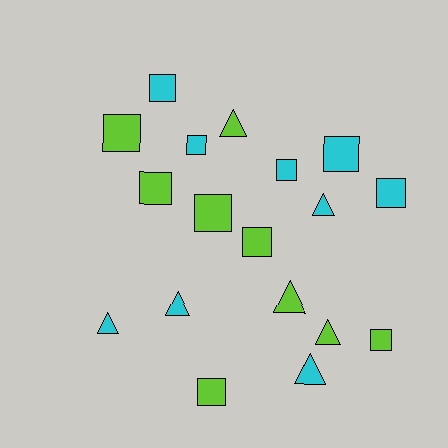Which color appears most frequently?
Lime, with 9 objects.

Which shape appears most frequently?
Square, with 11 objects.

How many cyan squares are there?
There are 5 cyan squares.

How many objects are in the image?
There are 18 objects.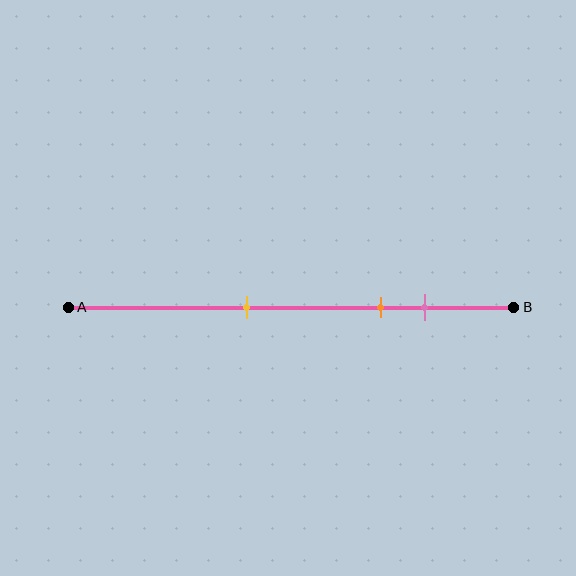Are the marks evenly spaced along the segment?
No, the marks are not evenly spaced.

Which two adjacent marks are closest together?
The orange and pink marks are the closest adjacent pair.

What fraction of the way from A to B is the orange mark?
The orange mark is approximately 70% (0.7) of the way from A to B.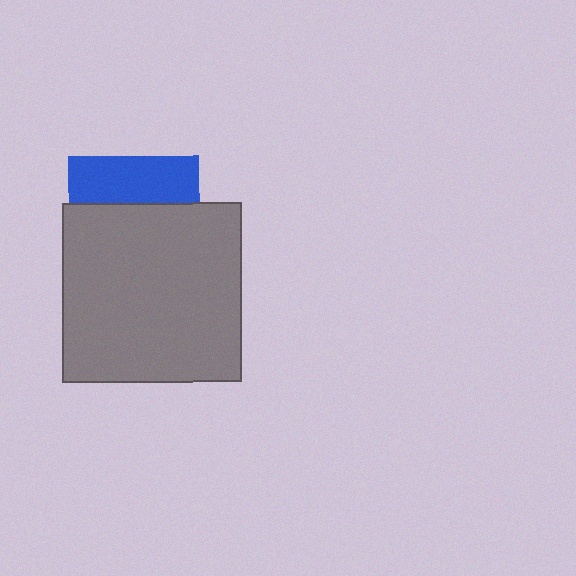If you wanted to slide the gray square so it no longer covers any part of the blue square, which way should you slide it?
Slide it down — that is the most direct way to separate the two shapes.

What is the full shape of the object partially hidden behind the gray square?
The partially hidden object is a blue square.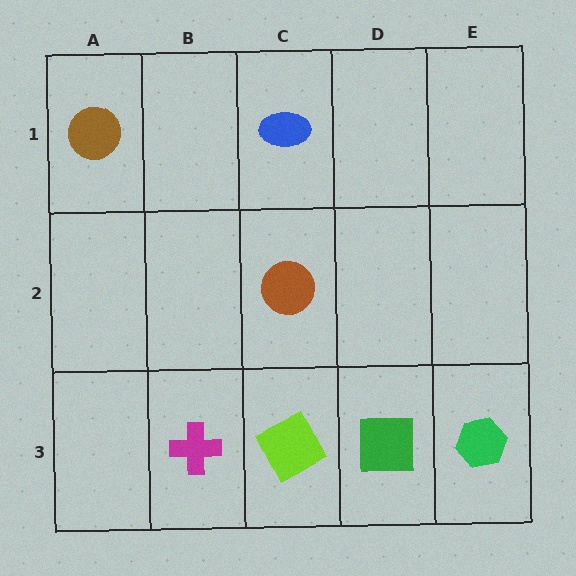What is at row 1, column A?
A brown circle.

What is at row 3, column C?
A lime square.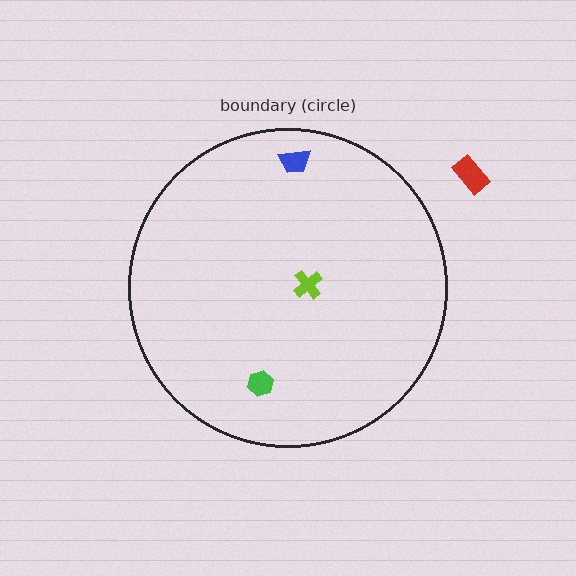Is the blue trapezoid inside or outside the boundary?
Inside.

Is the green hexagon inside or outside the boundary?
Inside.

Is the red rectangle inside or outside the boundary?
Outside.